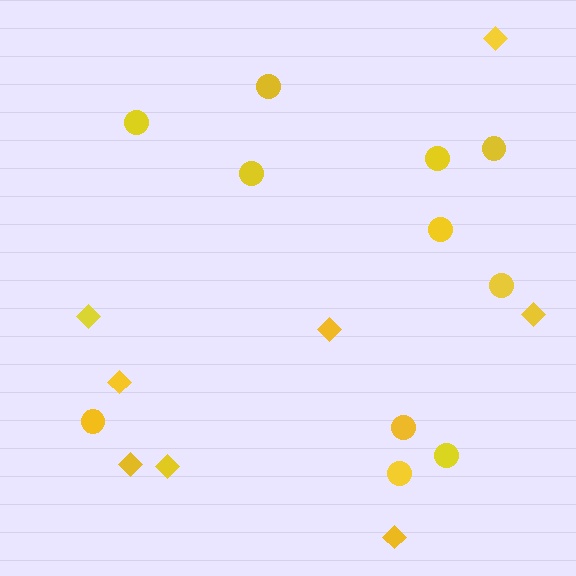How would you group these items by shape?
There are 2 groups: one group of circles (11) and one group of diamonds (8).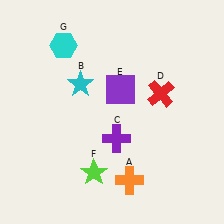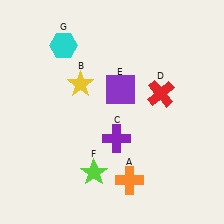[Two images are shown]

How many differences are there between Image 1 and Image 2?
There is 1 difference between the two images.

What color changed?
The star (B) changed from cyan in Image 1 to yellow in Image 2.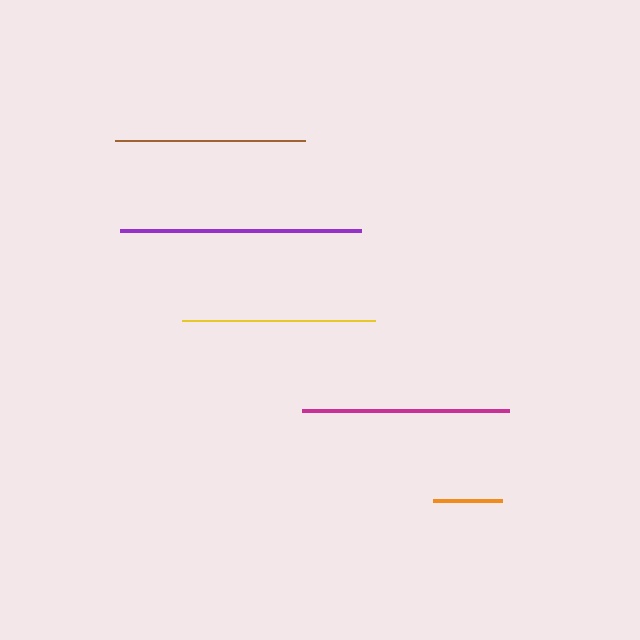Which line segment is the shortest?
The orange line is the shortest at approximately 69 pixels.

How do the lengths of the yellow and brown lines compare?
The yellow and brown lines are approximately the same length.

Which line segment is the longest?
The purple line is the longest at approximately 241 pixels.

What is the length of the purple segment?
The purple segment is approximately 241 pixels long.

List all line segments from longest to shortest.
From longest to shortest: purple, magenta, yellow, brown, orange.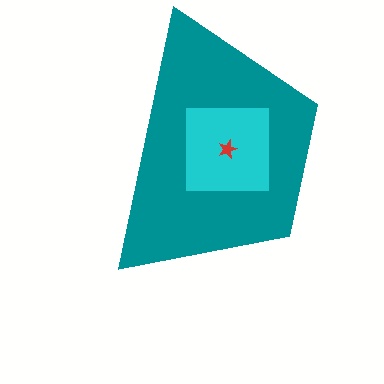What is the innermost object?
The red star.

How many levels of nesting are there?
3.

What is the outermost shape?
The teal trapezoid.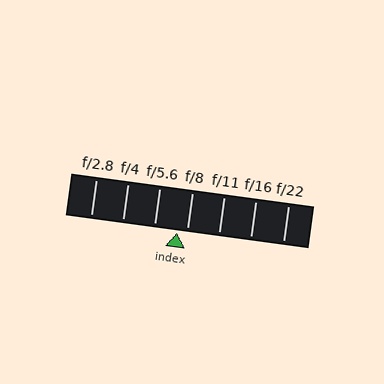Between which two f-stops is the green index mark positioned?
The index mark is between f/5.6 and f/8.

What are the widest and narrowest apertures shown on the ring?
The widest aperture shown is f/2.8 and the narrowest is f/22.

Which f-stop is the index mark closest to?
The index mark is closest to f/8.